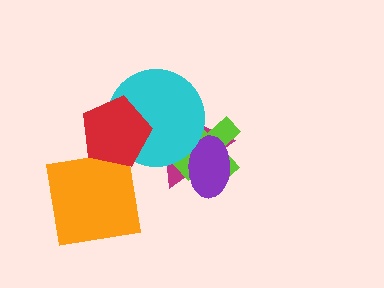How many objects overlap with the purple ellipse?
2 objects overlap with the purple ellipse.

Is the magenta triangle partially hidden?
Yes, it is partially covered by another shape.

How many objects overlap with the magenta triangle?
4 objects overlap with the magenta triangle.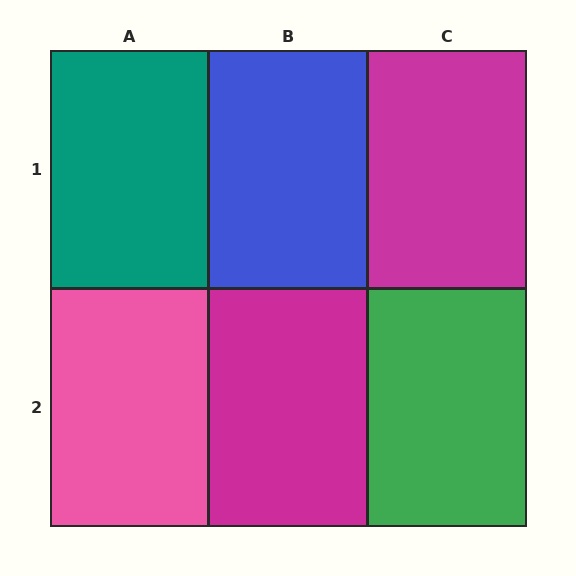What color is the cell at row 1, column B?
Blue.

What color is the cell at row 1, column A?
Teal.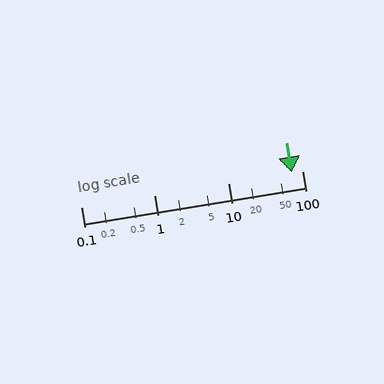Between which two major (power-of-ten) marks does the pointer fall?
The pointer is between 10 and 100.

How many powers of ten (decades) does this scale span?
The scale spans 3 decades, from 0.1 to 100.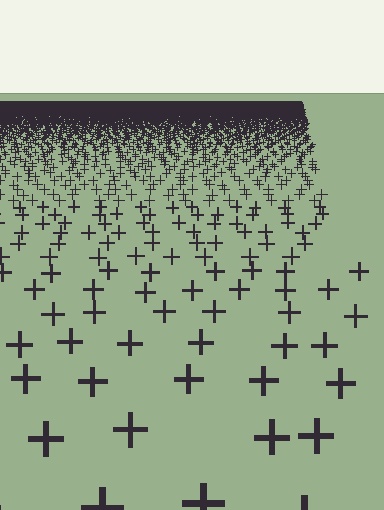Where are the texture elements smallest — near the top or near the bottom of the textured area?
Near the top.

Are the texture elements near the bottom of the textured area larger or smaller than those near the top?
Larger. Near the bottom, elements are closer to the viewer and appear at a bigger on-screen size.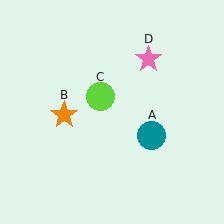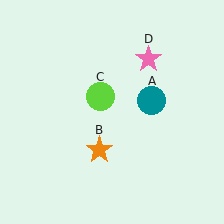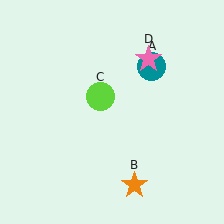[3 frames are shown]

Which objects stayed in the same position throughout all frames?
Lime circle (object C) and pink star (object D) remained stationary.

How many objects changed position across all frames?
2 objects changed position: teal circle (object A), orange star (object B).